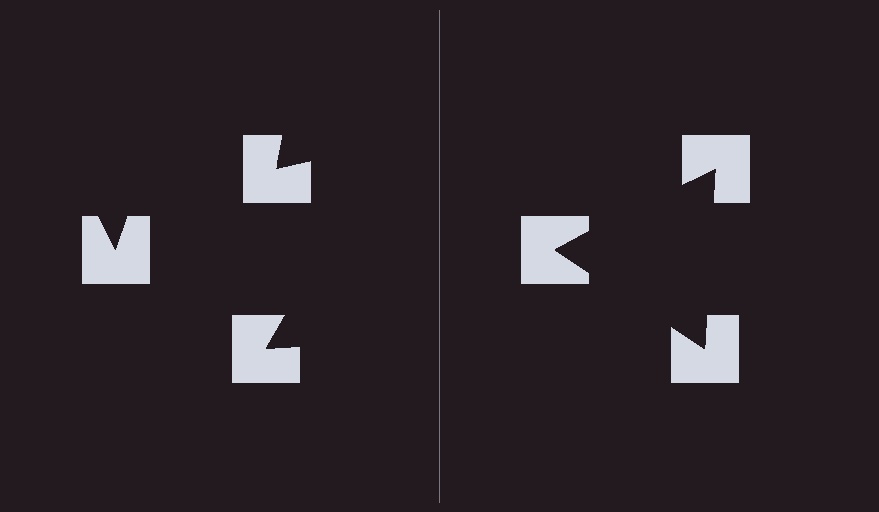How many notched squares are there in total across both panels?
6 — 3 on each side.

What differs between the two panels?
The notched squares are positioned identically on both sides; only the wedge orientations differ. On the right they align to a triangle; on the left they are misaligned.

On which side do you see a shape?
An illusory triangle appears on the right side. On the left side the wedge cuts are rotated, so no coherent shape forms.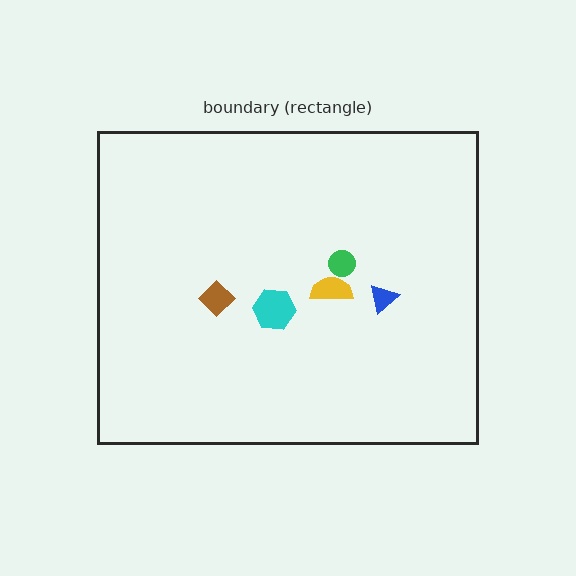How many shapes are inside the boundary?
5 inside, 0 outside.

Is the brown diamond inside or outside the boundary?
Inside.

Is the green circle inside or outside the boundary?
Inside.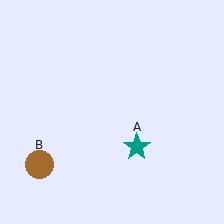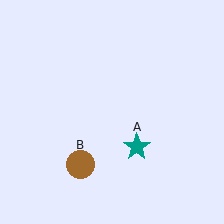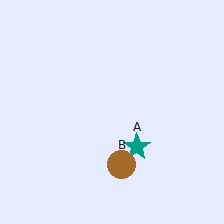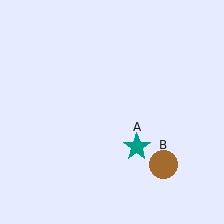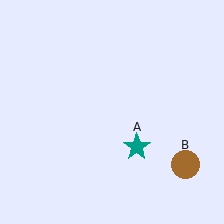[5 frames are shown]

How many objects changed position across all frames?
1 object changed position: brown circle (object B).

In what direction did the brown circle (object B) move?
The brown circle (object B) moved right.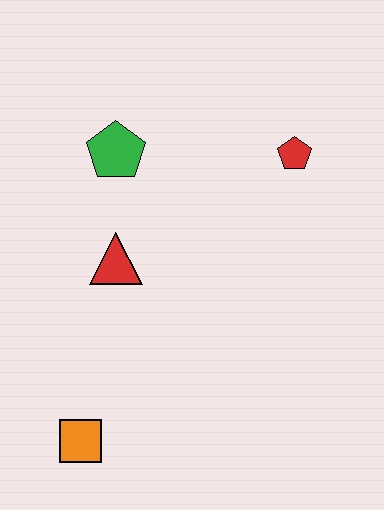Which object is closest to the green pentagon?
The red triangle is closest to the green pentagon.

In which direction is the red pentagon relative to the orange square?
The red pentagon is above the orange square.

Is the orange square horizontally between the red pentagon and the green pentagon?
No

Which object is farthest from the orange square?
The red pentagon is farthest from the orange square.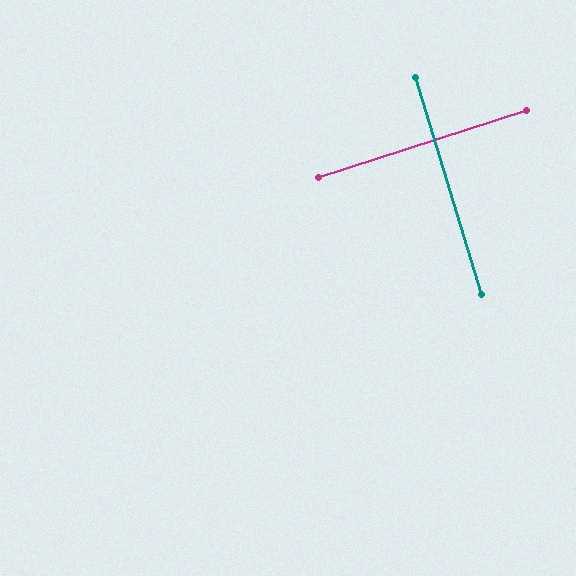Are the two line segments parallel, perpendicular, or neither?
Perpendicular — they meet at approximately 89°.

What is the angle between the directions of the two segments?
Approximately 89 degrees.